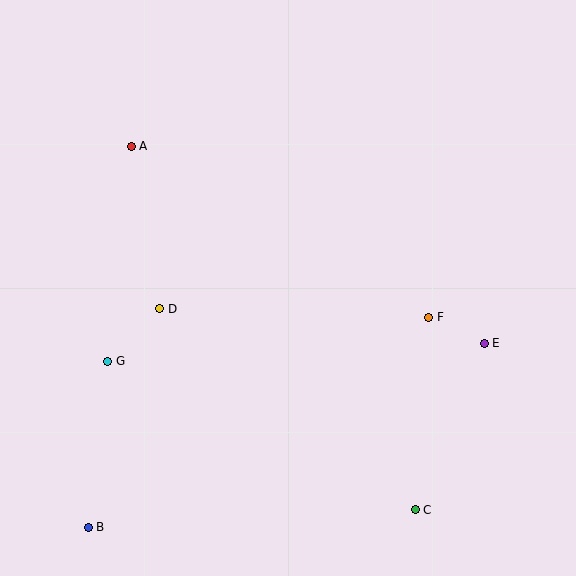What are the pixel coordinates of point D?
Point D is at (160, 309).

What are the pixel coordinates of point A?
Point A is at (131, 146).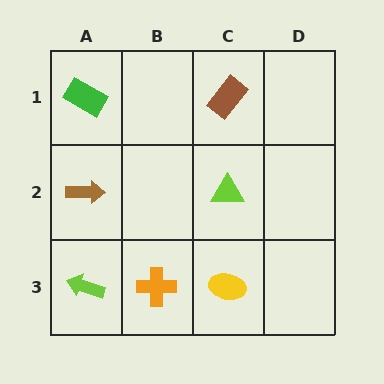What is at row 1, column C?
A brown rectangle.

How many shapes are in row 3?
3 shapes.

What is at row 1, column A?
A green rectangle.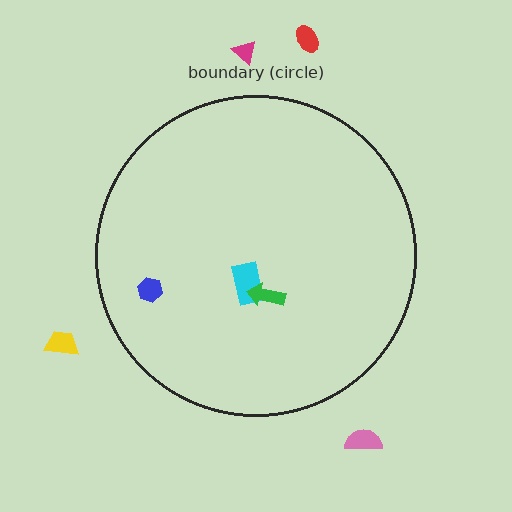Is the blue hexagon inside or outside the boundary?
Inside.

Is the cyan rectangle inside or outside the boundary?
Inside.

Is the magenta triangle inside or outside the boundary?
Outside.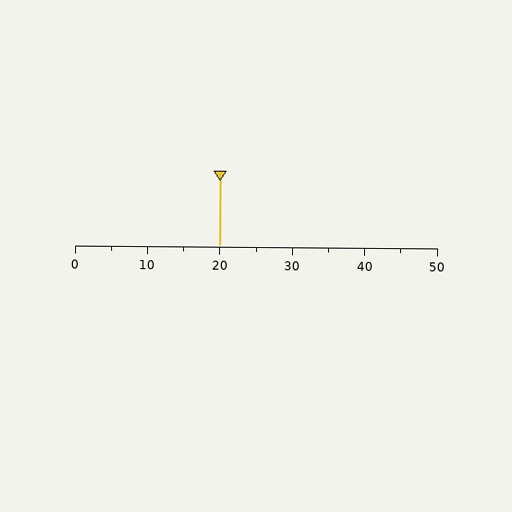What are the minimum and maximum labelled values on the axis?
The axis runs from 0 to 50.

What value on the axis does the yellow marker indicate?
The marker indicates approximately 20.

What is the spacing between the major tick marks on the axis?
The major ticks are spaced 10 apart.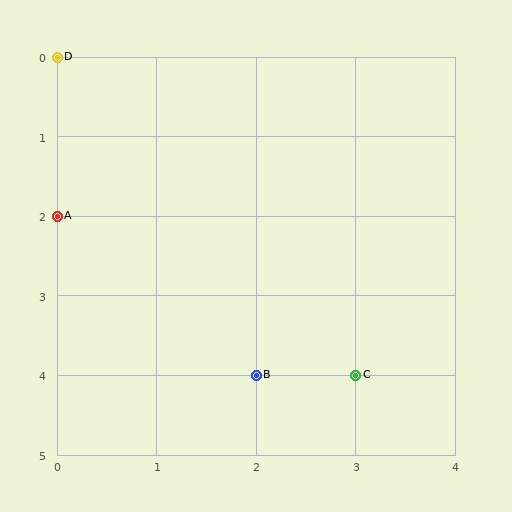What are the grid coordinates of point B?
Point B is at grid coordinates (2, 4).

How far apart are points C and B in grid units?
Points C and B are 1 column apart.